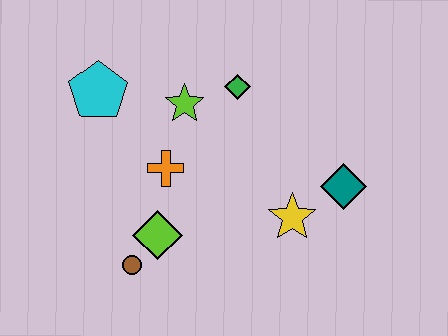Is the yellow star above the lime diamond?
Yes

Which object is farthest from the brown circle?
The teal diamond is farthest from the brown circle.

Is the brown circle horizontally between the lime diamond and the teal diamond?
No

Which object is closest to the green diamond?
The lime star is closest to the green diamond.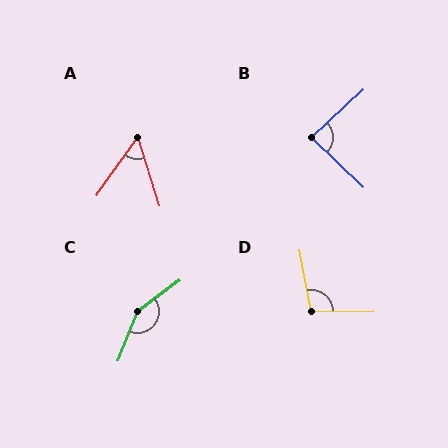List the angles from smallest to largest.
A (53°), B (86°), D (100°), C (147°).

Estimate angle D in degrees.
Approximately 100 degrees.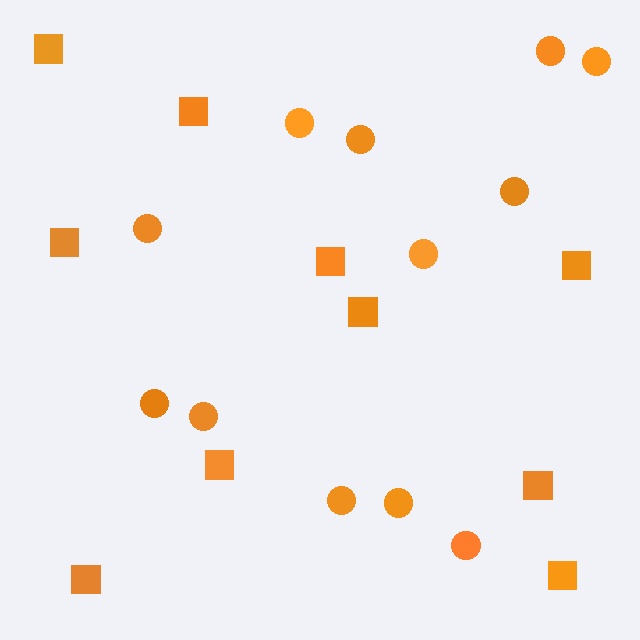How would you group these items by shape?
There are 2 groups: one group of squares (10) and one group of circles (12).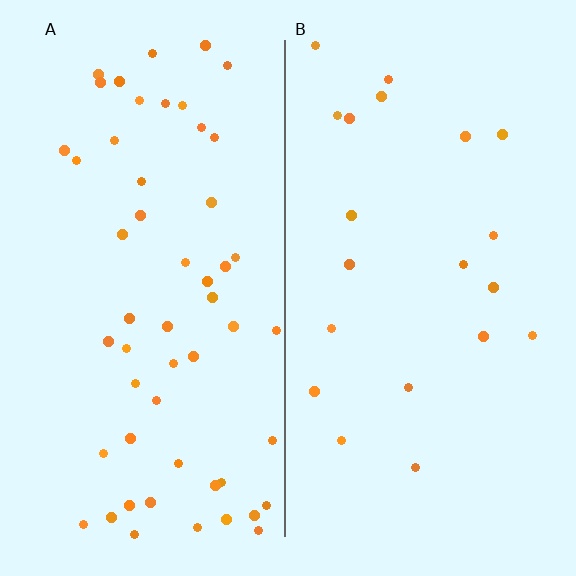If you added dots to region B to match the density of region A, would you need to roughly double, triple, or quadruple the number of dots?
Approximately triple.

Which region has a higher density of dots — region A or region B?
A (the left).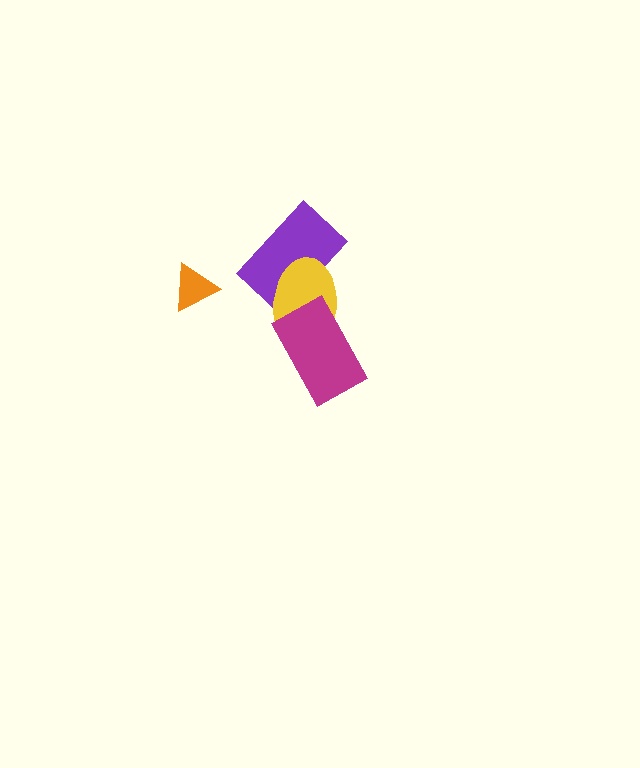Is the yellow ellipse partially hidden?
Yes, it is partially covered by another shape.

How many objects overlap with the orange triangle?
0 objects overlap with the orange triangle.